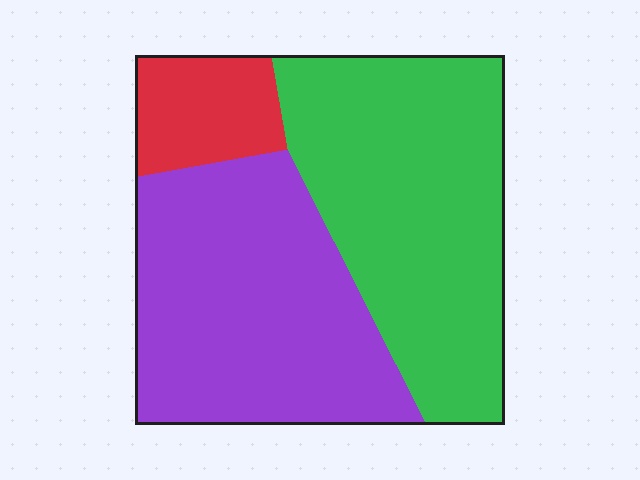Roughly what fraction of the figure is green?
Green covers roughly 45% of the figure.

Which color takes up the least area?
Red, at roughly 10%.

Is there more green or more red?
Green.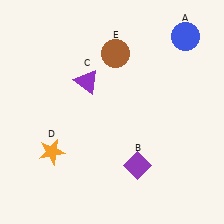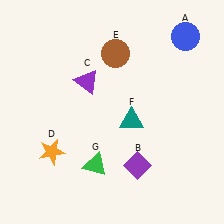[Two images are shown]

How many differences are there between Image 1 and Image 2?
There are 2 differences between the two images.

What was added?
A teal triangle (F), a green triangle (G) were added in Image 2.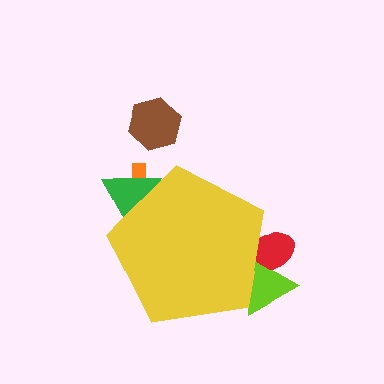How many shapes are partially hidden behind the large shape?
4 shapes are partially hidden.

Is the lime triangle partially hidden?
Yes, the lime triangle is partially hidden behind the yellow pentagon.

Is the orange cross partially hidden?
Yes, the orange cross is partially hidden behind the yellow pentagon.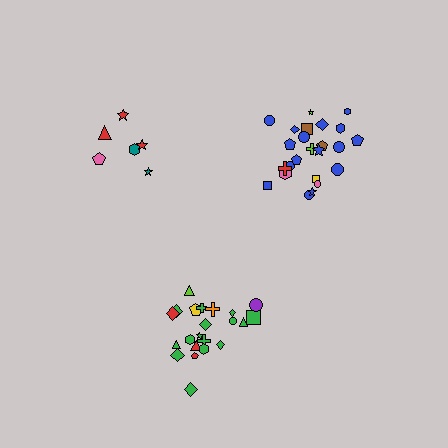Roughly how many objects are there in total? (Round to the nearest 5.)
Roughly 55 objects in total.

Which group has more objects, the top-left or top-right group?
The top-right group.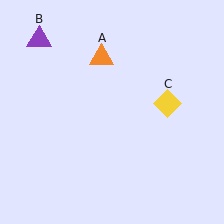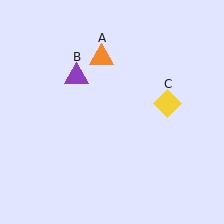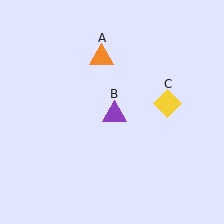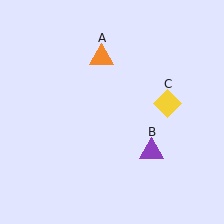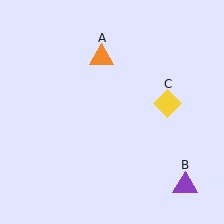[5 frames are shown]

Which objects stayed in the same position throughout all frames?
Orange triangle (object A) and yellow diamond (object C) remained stationary.